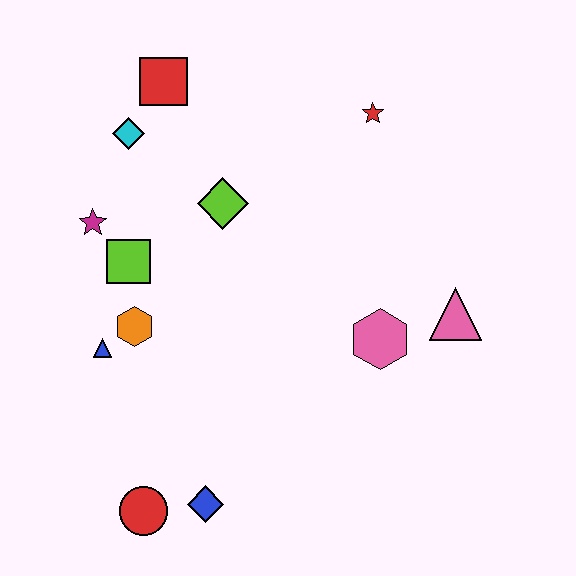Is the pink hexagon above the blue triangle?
Yes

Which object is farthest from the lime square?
The pink triangle is farthest from the lime square.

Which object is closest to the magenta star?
The lime square is closest to the magenta star.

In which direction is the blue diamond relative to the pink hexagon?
The blue diamond is to the left of the pink hexagon.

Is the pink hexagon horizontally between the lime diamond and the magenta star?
No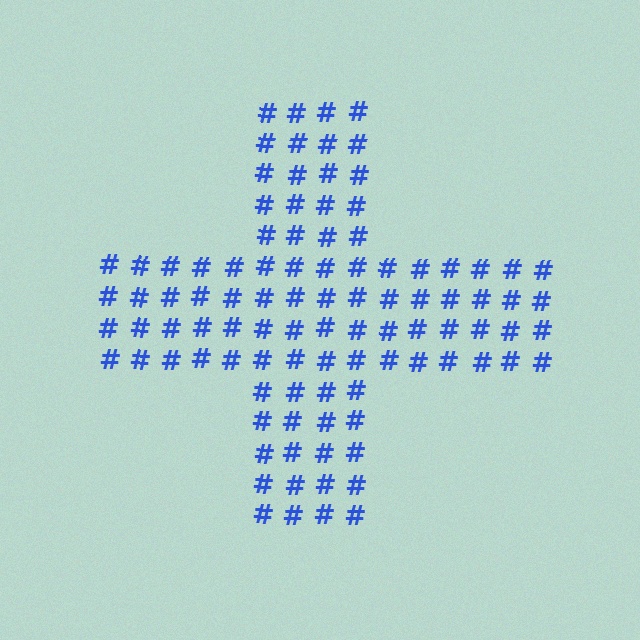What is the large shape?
The large shape is a cross.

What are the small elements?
The small elements are hash symbols.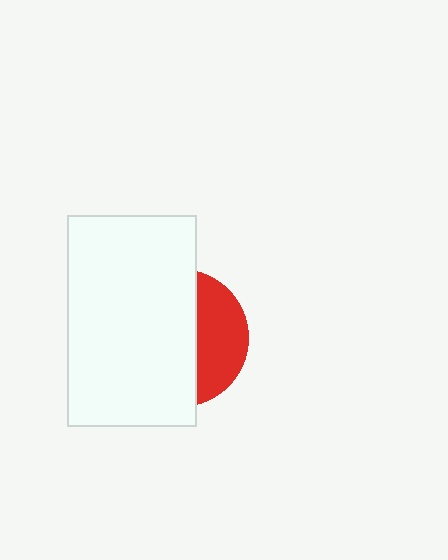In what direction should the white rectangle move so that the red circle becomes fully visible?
The white rectangle should move left. That is the shortest direction to clear the overlap and leave the red circle fully visible.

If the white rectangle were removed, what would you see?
You would see the complete red circle.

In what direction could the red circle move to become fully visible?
The red circle could move right. That would shift it out from behind the white rectangle entirely.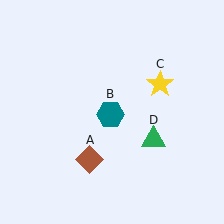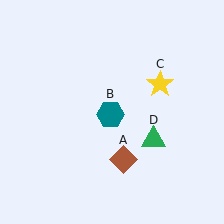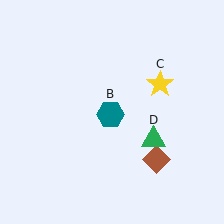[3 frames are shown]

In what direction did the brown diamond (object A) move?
The brown diamond (object A) moved right.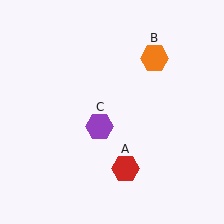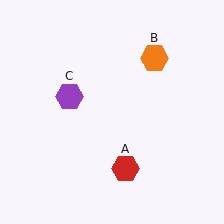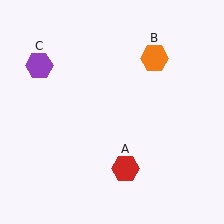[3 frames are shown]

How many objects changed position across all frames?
1 object changed position: purple hexagon (object C).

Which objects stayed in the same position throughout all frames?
Red hexagon (object A) and orange hexagon (object B) remained stationary.